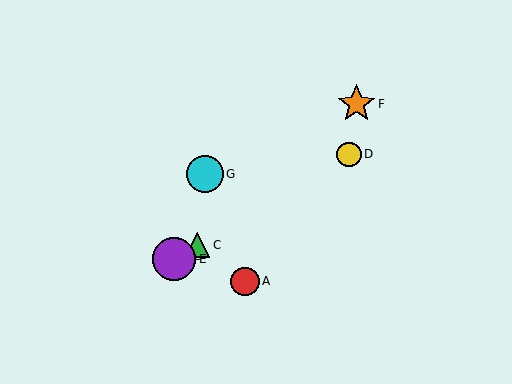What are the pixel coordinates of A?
Object A is at (245, 281).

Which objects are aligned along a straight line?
Objects B, C, D, E are aligned along a straight line.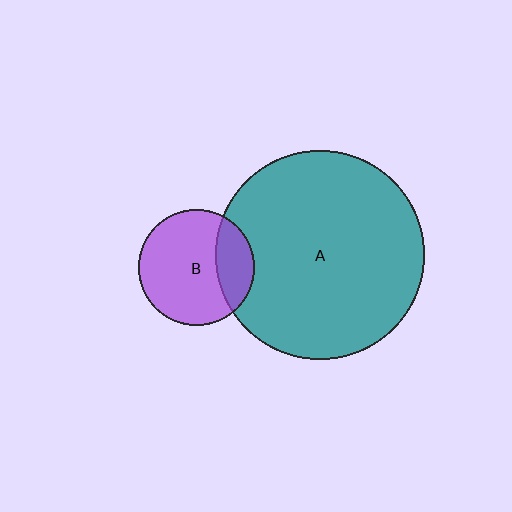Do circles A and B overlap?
Yes.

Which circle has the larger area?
Circle A (teal).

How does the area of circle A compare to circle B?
Approximately 3.3 times.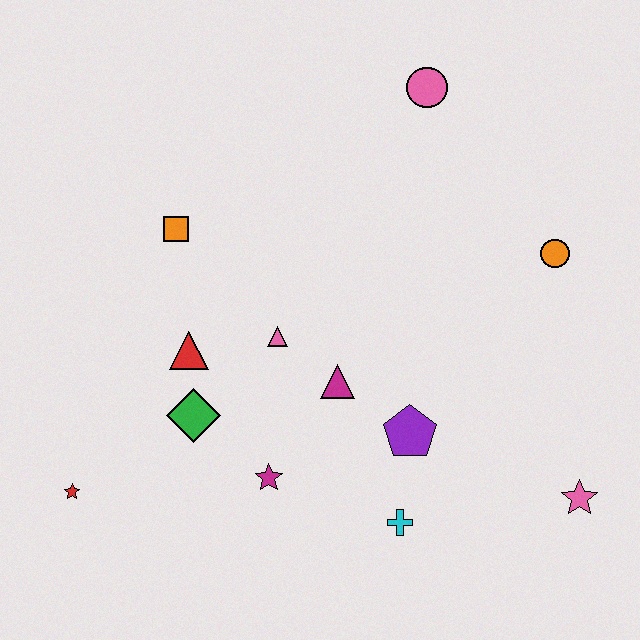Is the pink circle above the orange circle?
Yes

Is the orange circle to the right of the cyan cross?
Yes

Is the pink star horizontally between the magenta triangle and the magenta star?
No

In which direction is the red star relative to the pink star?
The red star is to the left of the pink star.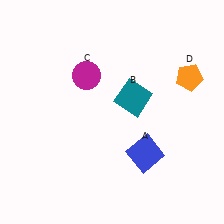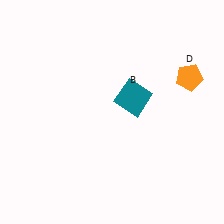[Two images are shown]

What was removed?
The magenta circle (C), the blue square (A) were removed in Image 2.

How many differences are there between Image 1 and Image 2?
There are 2 differences between the two images.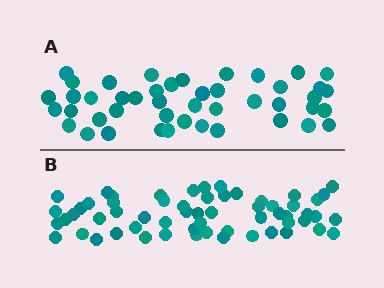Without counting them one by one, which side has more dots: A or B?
Region B (the bottom region) has more dots.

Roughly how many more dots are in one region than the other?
Region B has approximately 15 more dots than region A.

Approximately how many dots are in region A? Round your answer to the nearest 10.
About 40 dots. (The exact count is 45, which rounds to 40.)